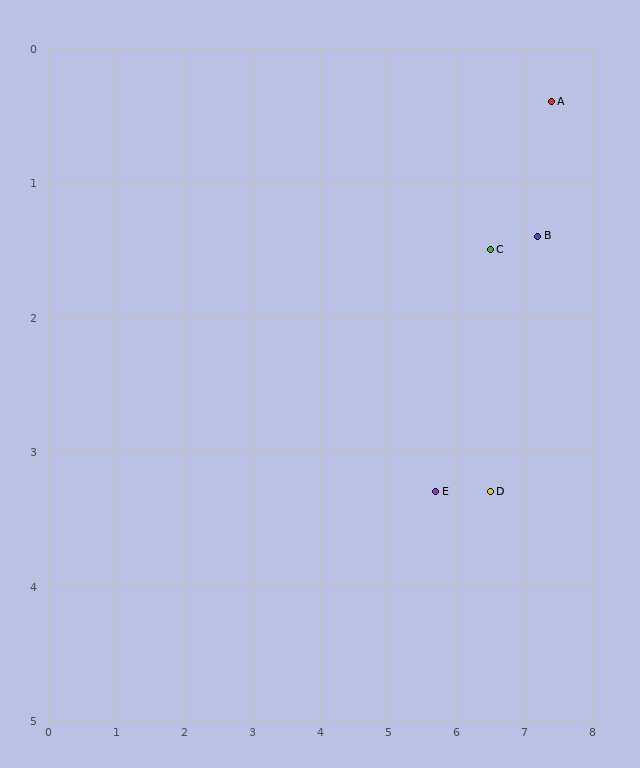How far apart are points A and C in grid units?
Points A and C are about 1.4 grid units apart.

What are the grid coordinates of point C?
Point C is at approximately (6.5, 1.5).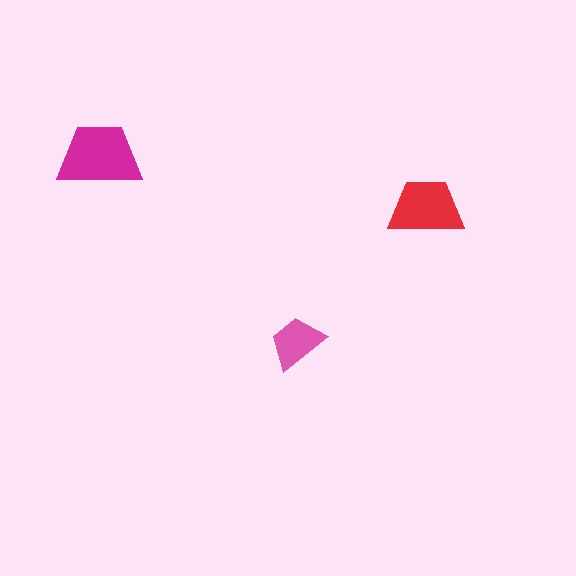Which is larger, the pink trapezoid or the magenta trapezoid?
The magenta one.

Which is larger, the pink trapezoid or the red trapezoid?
The red one.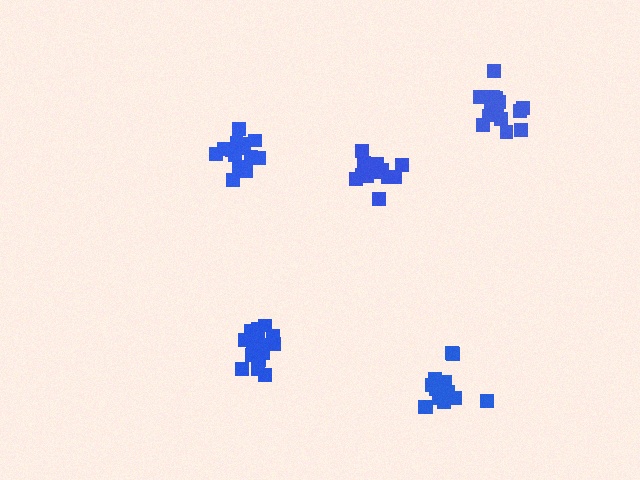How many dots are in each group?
Group 1: 14 dots, Group 2: 14 dots, Group 3: 17 dots, Group 4: 15 dots, Group 5: 14 dots (74 total).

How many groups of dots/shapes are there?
There are 5 groups.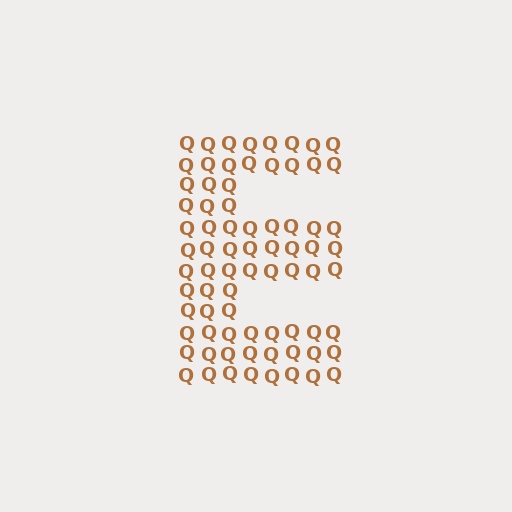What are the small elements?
The small elements are letter Q's.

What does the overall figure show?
The overall figure shows the letter E.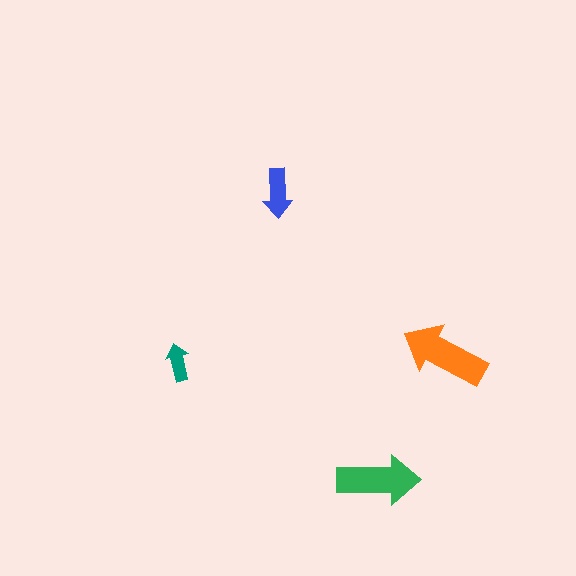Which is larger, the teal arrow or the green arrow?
The green one.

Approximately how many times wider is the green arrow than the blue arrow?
About 1.5 times wider.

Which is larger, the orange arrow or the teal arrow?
The orange one.